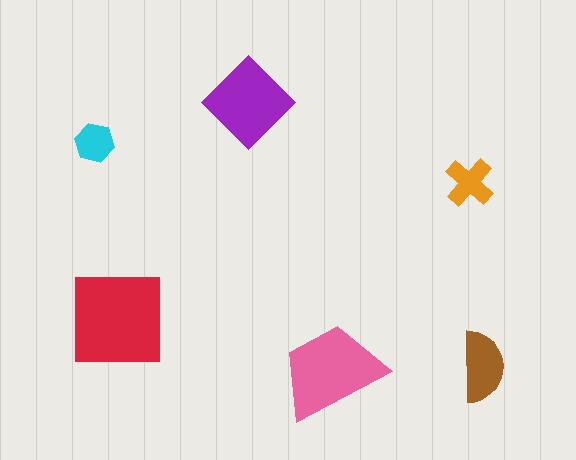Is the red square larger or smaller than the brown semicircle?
Larger.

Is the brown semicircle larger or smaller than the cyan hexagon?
Larger.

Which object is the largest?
The red square.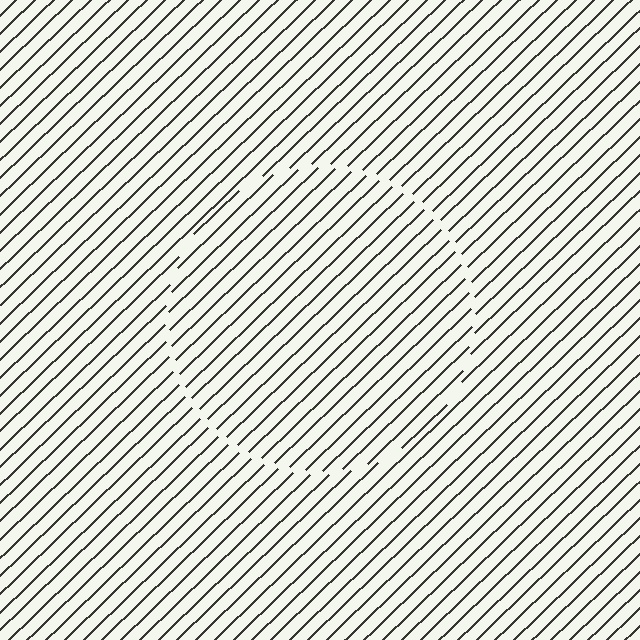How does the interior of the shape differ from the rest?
The interior of the shape contains the same grating, shifted by half a period — the contour is defined by the phase discontinuity where line-ends from the inner and outer gratings abut.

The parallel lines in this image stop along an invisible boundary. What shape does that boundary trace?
An illusory circle. The interior of the shape contains the same grating, shifted by half a period — the contour is defined by the phase discontinuity where line-ends from the inner and outer gratings abut.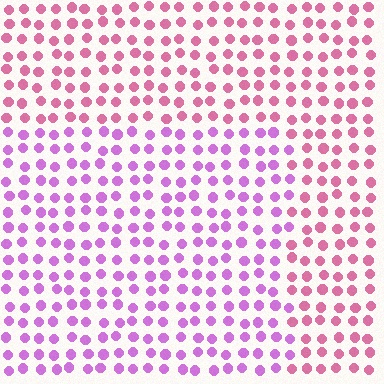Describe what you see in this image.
The image is filled with small pink elements in a uniform arrangement. A rectangle-shaped region is visible where the elements are tinted to a slightly different hue, forming a subtle color boundary.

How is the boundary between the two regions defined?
The boundary is defined purely by a slight shift in hue (about 38 degrees). Spacing, size, and orientation are identical on both sides.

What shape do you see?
I see a rectangle.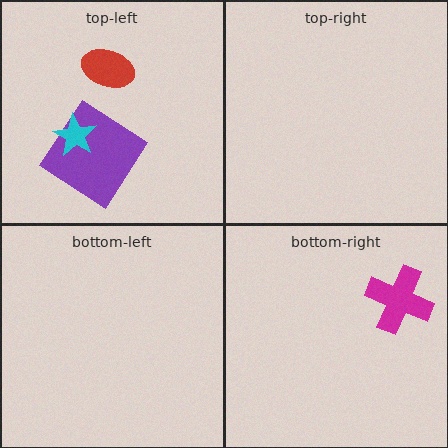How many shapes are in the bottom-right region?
1.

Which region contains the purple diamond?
The top-left region.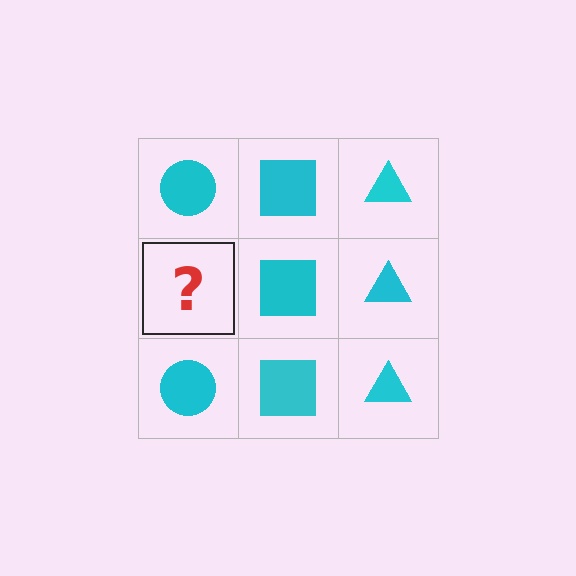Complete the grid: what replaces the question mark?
The question mark should be replaced with a cyan circle.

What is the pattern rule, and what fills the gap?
The rule is that each column has a consistent shape. The gap should be filled with a cyan circle.